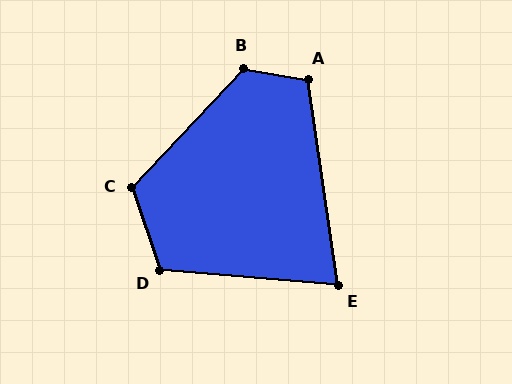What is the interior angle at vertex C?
Approximately 118 degrees (obtuse).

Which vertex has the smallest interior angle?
E, at approximately 77 degrees.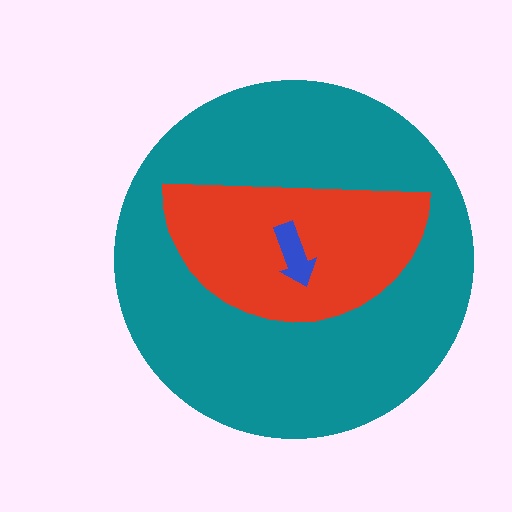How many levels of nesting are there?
3.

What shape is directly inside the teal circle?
The red semicircle.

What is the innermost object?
The blue arrow.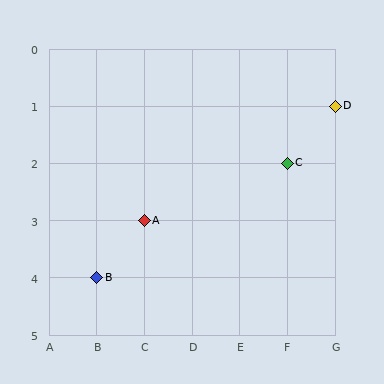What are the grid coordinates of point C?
Point C is at grid coordinates (F, 2).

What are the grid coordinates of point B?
Point B is at grid coordinates (B, 4).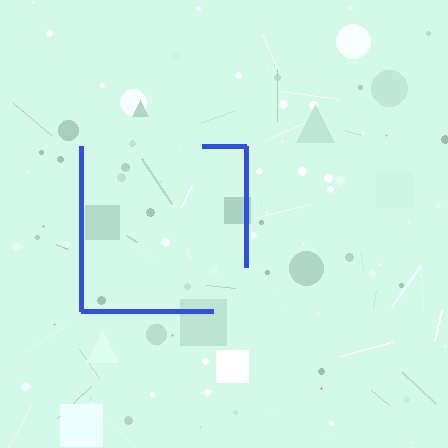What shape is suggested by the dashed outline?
The dashed outline suggests a square.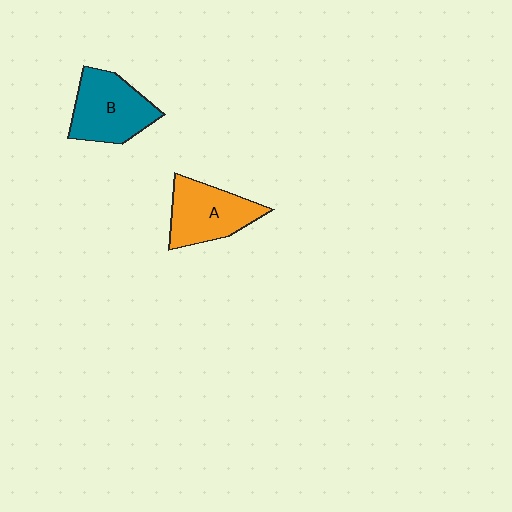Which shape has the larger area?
Shape B (teal).